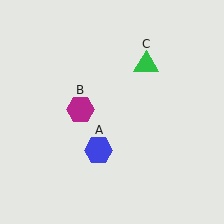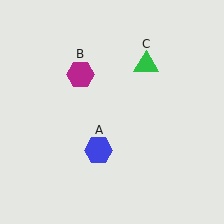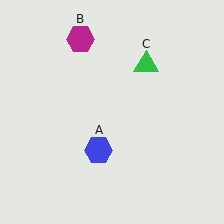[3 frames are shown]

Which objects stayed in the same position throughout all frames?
Blue hexagon (object A) and green triangle (object C) remained stationary.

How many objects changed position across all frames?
1 object changed position: magenta hexagon (object B).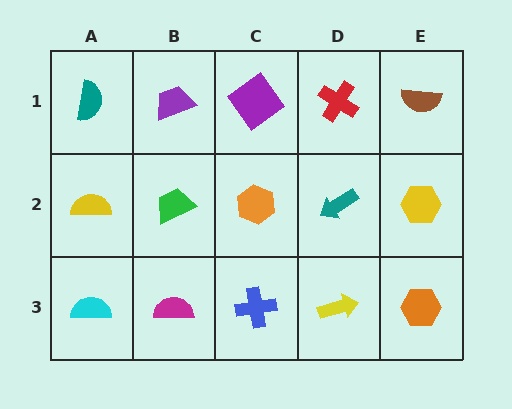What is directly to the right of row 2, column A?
A green trapezoid.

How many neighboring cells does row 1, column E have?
2.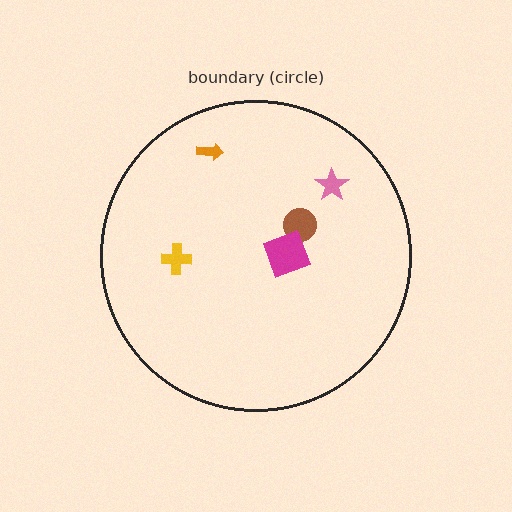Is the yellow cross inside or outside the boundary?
Inside.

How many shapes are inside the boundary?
5 inside, 0 outside.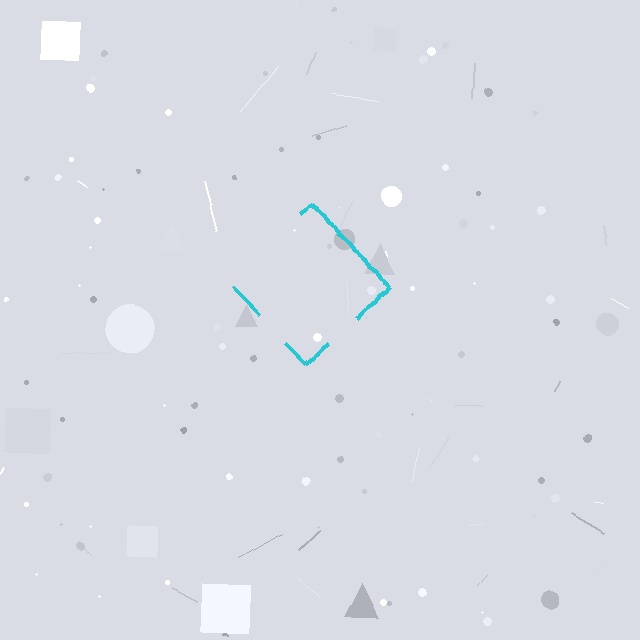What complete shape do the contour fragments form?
The contour fragments form a diamond.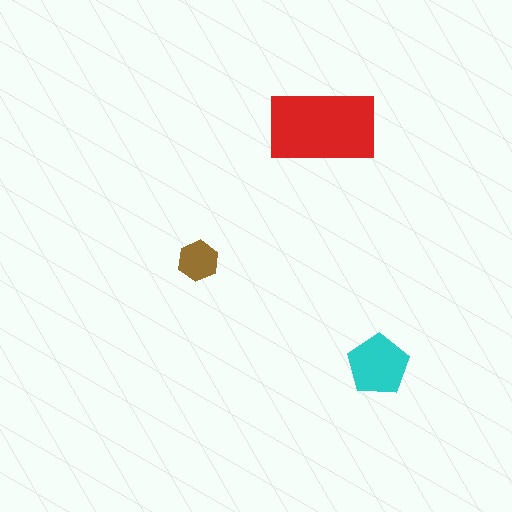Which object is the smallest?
The brown hexagon.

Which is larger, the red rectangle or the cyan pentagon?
The red rectangle.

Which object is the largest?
The red rectangle.